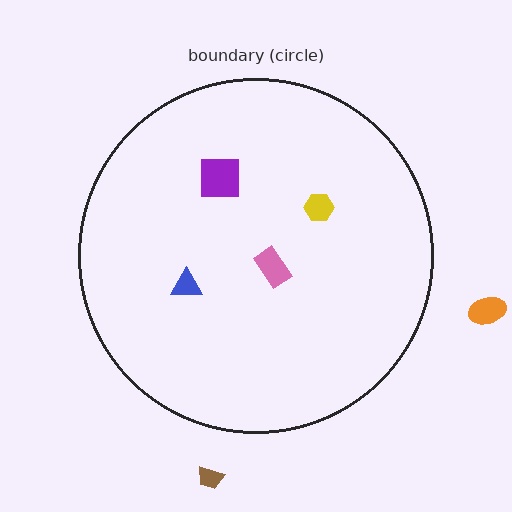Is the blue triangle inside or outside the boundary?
Inside.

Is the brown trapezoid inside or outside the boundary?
Outside.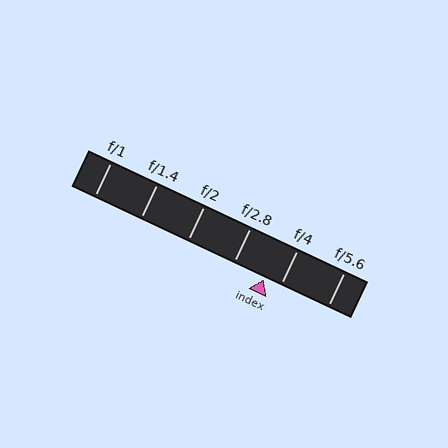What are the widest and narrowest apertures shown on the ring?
The widest aperture shown is f/1 and the narrowest is f/5.6.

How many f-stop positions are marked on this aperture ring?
There are 6 f-stop positions marked.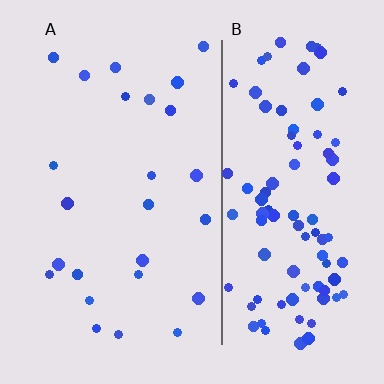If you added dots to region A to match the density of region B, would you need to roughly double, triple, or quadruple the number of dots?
Approximately quadruple.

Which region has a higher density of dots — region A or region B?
B (the right).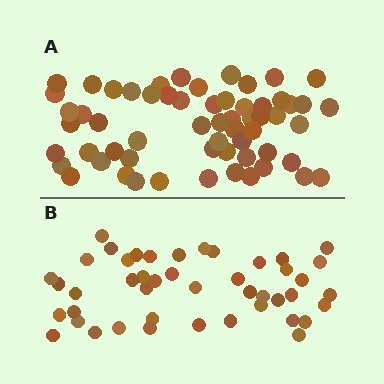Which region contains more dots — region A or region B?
Region A (the top region) has more dots.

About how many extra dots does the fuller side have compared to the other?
Region A has approximately 15 more dots than region B.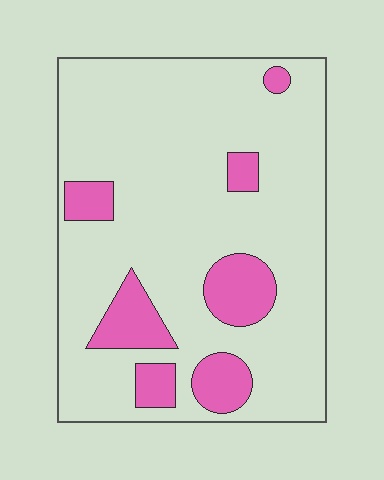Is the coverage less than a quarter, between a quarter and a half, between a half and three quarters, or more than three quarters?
Less than a quarter.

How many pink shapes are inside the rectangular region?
7.